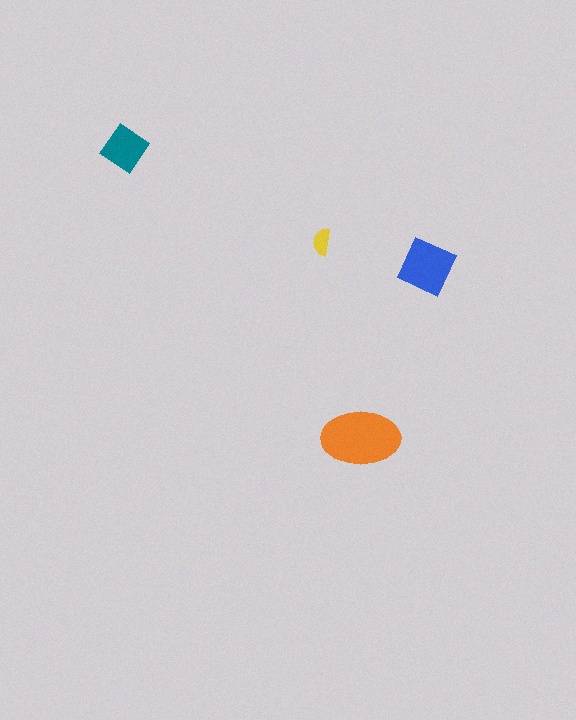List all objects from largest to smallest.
The orange ellipse, the blue diamond, the teal diamond, the yellow semicircle.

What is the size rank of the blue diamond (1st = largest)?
2nd.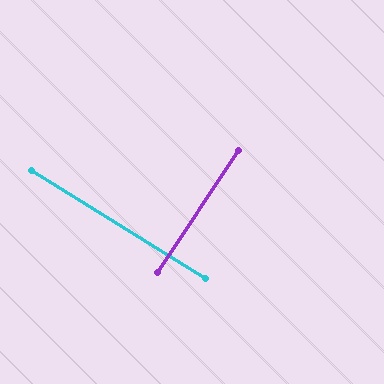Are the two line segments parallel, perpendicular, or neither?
Perpendicular — they meet at approximately 88°.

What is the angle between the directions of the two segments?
Approximately 88 degrees.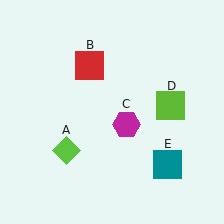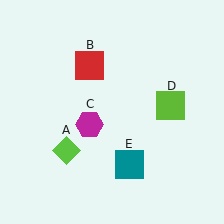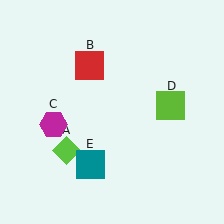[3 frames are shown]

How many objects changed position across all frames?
2 objects changed position: magenta hexagon (object C), teal square (object E).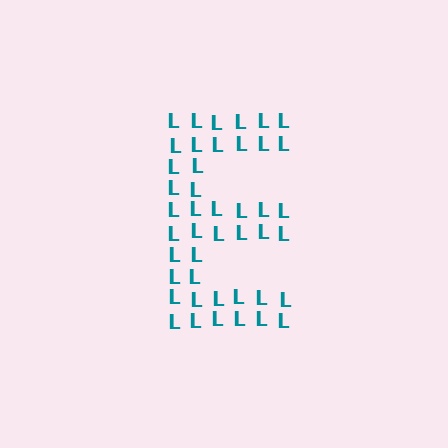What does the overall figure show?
The overall figure shows the letter E.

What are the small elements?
The small elements are letter L's.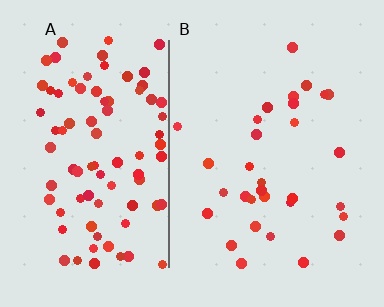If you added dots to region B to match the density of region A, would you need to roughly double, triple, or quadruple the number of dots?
Approximately triple.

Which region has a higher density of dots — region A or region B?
A (the left).